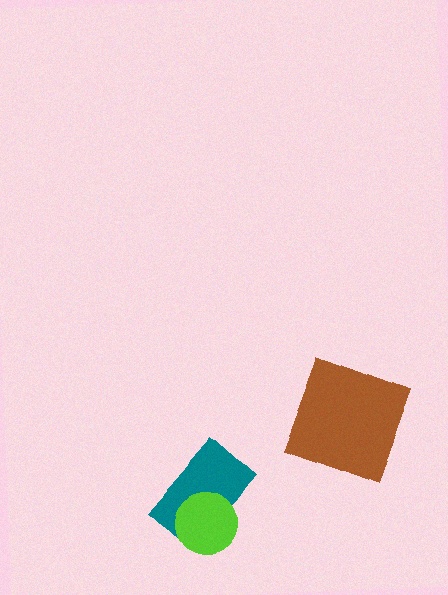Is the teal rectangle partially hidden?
Yes, it is partially covered by another shape.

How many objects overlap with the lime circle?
1 object overlaps with the lime circle.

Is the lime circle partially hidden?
No, no other shape covers it.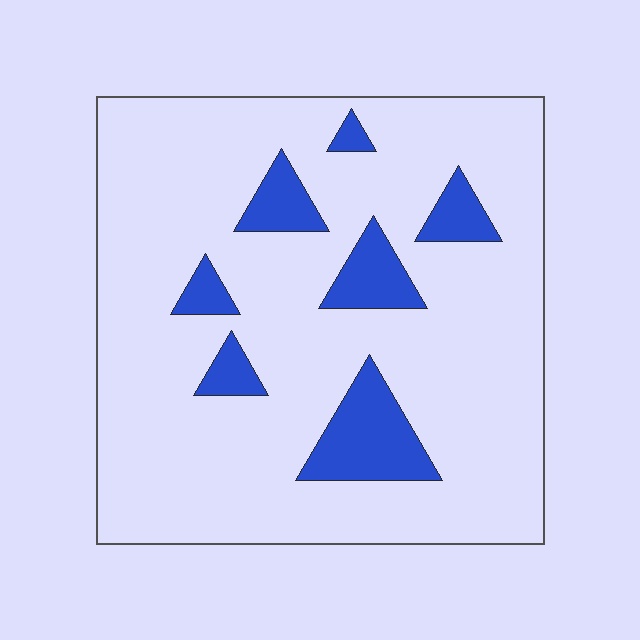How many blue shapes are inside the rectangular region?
7.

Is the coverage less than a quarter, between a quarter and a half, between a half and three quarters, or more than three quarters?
Less than a quarter.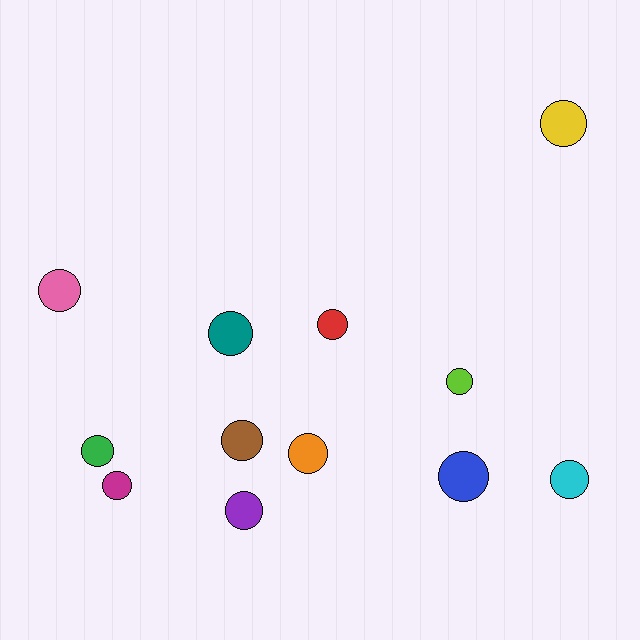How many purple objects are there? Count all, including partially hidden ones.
There is 1 purple object.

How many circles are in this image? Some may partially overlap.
There are 12 circles.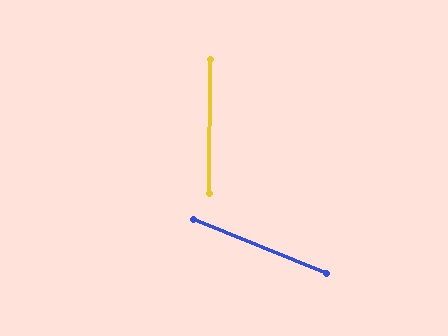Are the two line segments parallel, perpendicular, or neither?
Neither parallel nor perpendicular — they differ by about 68°.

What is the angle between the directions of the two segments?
Approximately 68 degrees.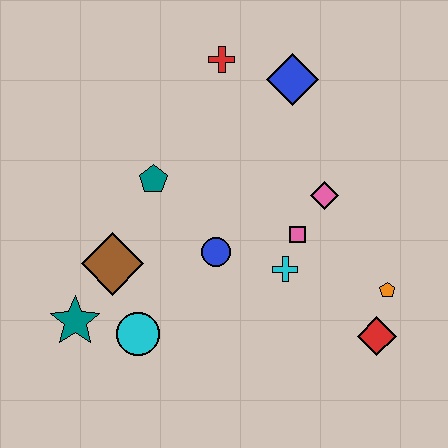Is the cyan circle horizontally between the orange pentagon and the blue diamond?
No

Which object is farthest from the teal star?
The blue diamond is farthest from the teal star.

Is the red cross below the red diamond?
No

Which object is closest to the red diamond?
The orange pentagon is closest to the red diamond.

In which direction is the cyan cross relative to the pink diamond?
The cyan cross is below the pink diamond.